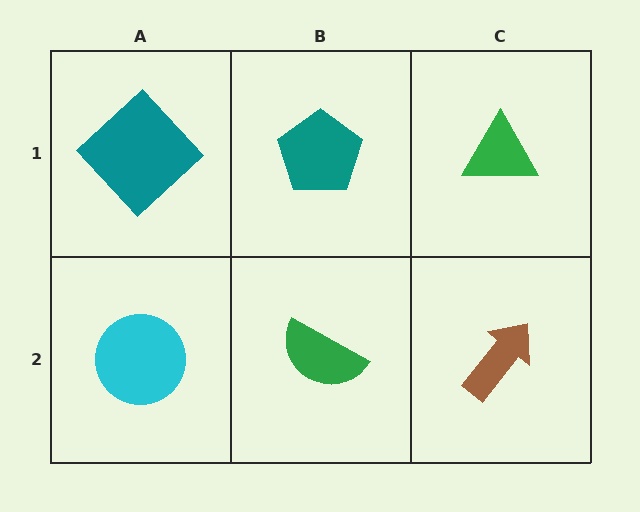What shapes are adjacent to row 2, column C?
A green triangle (row 1, column C), a green semicircle (row 2, column B).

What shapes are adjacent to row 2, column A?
A teal diamond (row 1, column A), a green semicircle (row 2, column B).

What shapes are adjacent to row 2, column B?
A teal pentagon (row 1, column B), a cyan circle (row 2, column A), a brown arrow (row 2, column C).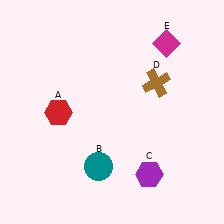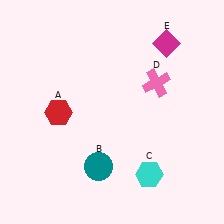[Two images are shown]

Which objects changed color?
C changed from purple to cyan. D changed from brown to pink.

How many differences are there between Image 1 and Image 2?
There are 2 differences between the two images.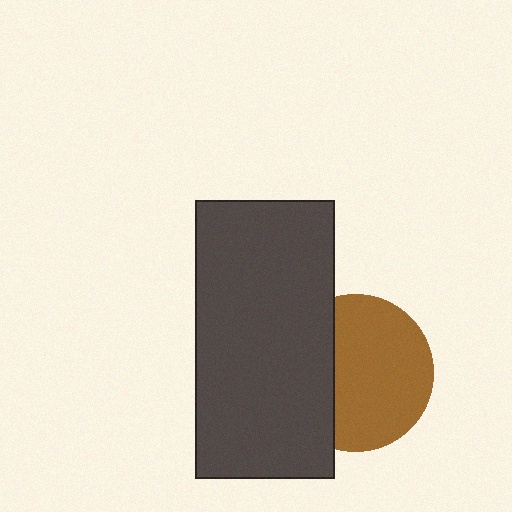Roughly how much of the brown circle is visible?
Most of it is visible (roughly 66%).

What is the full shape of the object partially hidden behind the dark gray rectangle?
The partially hidden object is a brown circle.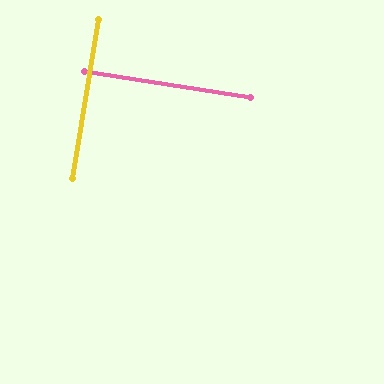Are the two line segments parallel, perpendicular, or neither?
Perpendicular — they meet at approximately 90°.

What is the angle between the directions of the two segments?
Approximately 90 degrees.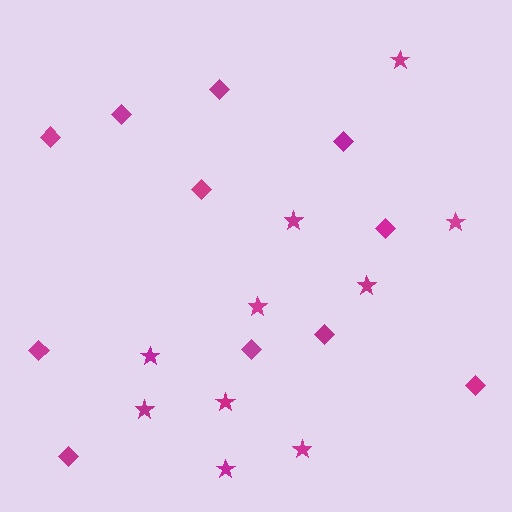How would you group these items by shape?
There are 2 groups: one group of diamonds (11) and one group of stars (10).